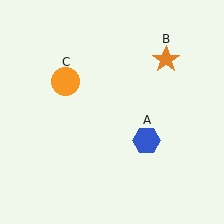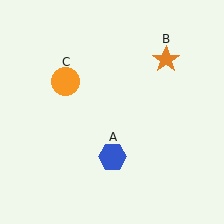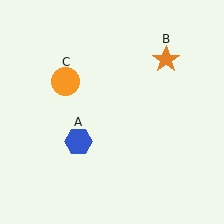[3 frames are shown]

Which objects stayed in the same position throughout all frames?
Orange star (object B) and orange circle (object C) remained stationary.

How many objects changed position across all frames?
1 object changed position: blue hexagon (object A).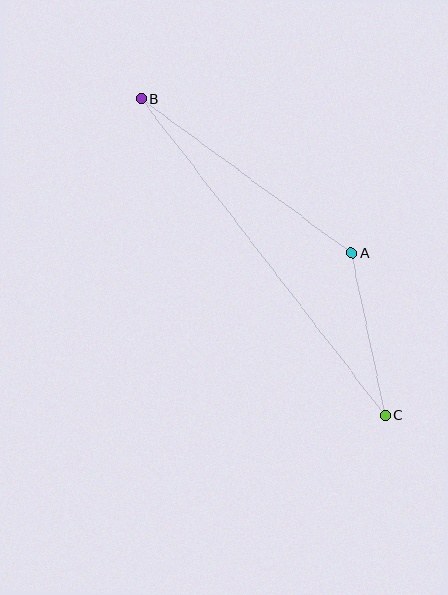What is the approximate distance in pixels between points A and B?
The distance between A and B is approximately 261 pixels.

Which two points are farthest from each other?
Points B and C are farthest from each other.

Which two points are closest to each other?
Points A and C are closest to each other.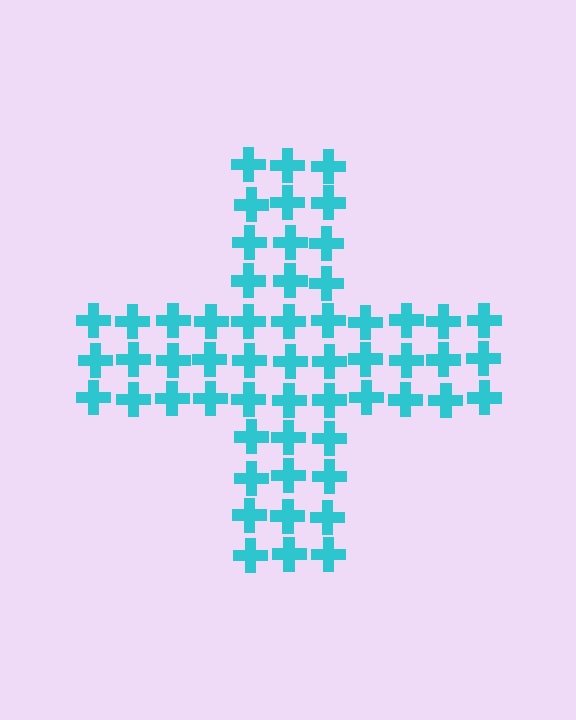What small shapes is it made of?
It is made of small crosses.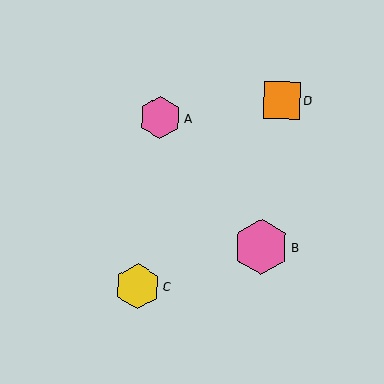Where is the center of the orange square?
The center of the orange square is at (282, 100).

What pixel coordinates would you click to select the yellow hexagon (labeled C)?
Click at (138, 286) to select the yellow hexagon C.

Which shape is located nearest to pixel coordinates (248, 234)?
The pink hexagon (labeled B) at (261, 247) is nearest to that location.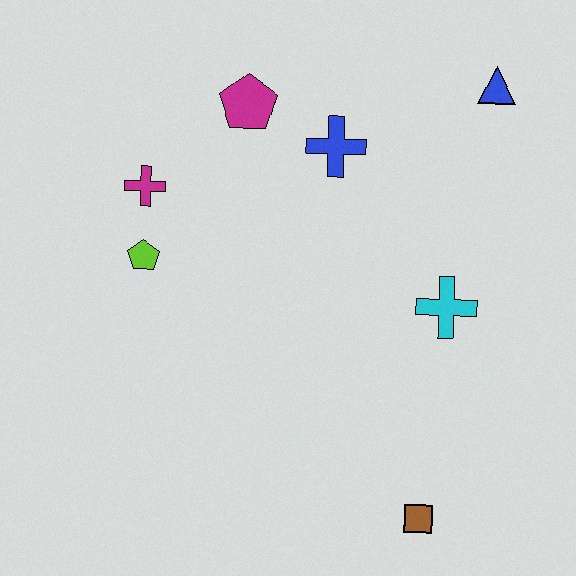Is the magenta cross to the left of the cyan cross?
Yes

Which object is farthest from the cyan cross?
The magenta cross is farthest from the cyan cross.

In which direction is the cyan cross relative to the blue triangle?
The cyan cross is below the blue triangle.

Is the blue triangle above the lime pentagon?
Yes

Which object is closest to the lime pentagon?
The magenta cross is closest to the lime pentagon.